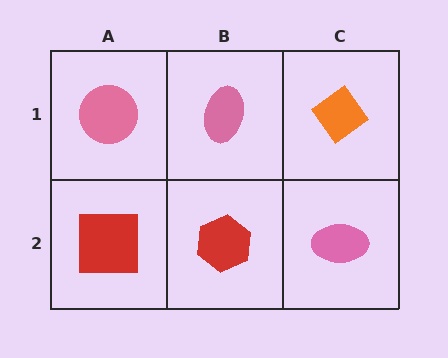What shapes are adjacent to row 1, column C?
A pink ellipse (row 2, column C), a pink ellipse (row 1, column B).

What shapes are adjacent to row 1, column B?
A red hexagon (row 2, column B), a pink circle (row 1, column A), an orange diamond (row 1, column C).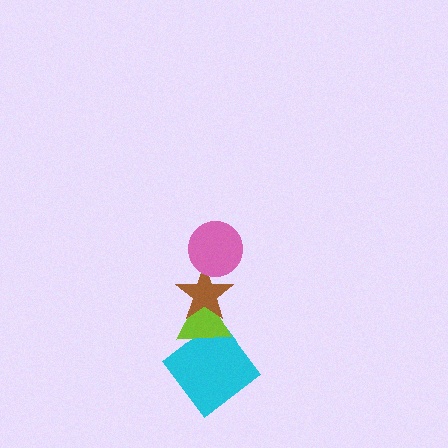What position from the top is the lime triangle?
The lime triangle is 3rd from the top.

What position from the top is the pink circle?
The pink circle is 1st from the top.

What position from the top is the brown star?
The brown star is 2nd from the top.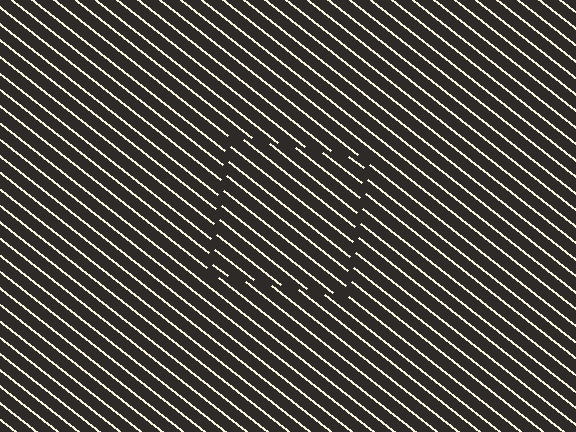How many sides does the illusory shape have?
4 sides — the line-ends trace a square.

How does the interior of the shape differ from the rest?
The interior of the shape contains the same grating, shifted by half a period — the contour is defined by the phase discontinuity where line-ends from the inner and outer gratings abut.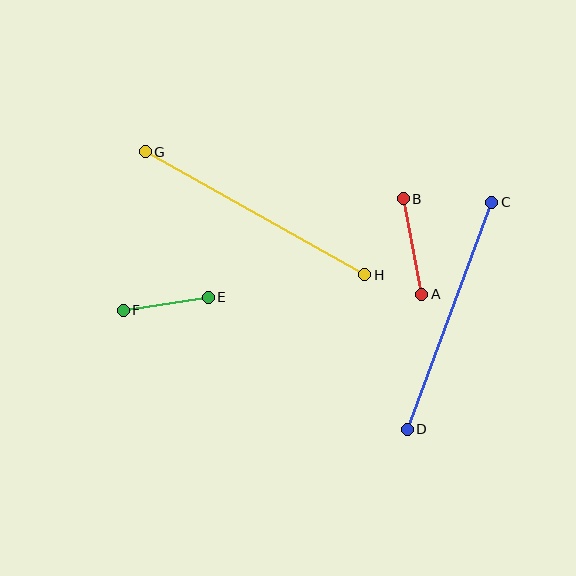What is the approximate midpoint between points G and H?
The midpoint is at approximately (255, 213) pixels.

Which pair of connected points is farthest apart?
Points G and H are farthest apart.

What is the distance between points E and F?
The distance is approximately 86 pixels.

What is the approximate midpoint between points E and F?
The midpoint is at approximately (166, 304) pixels.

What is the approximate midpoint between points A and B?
The midpoint is at approximately (412, 246) pixels.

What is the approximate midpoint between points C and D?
The midpoint is at approximately (449, 316) pixels.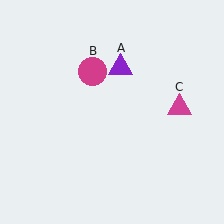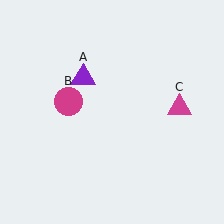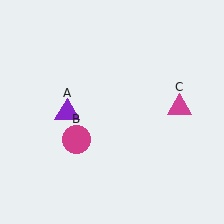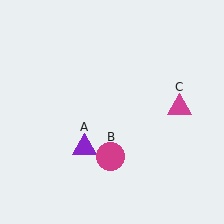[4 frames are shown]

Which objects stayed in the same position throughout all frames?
Magenta triangle (object C) remained stationary.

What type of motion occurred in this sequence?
The purple triangle (object A), magenta circle (object B) rotated counterclockwise around the center of the scene.